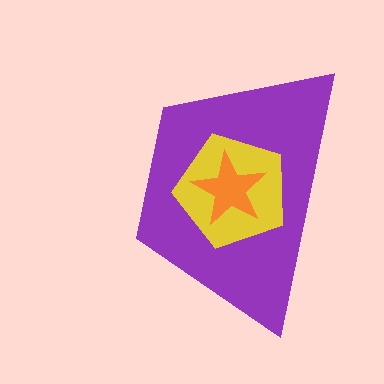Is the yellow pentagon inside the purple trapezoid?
Yes.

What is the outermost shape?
The purple trapezoid.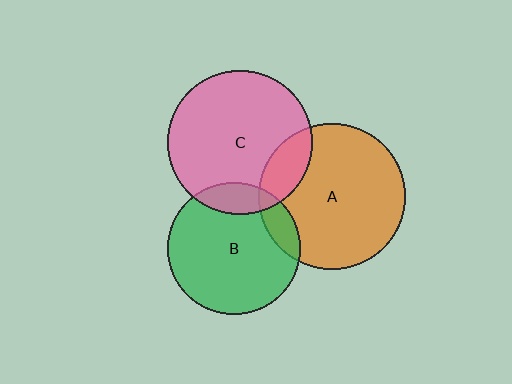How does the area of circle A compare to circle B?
Approximately 1.2 times.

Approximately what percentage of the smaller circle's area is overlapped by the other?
Approximately 15%.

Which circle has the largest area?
Circle A (orange).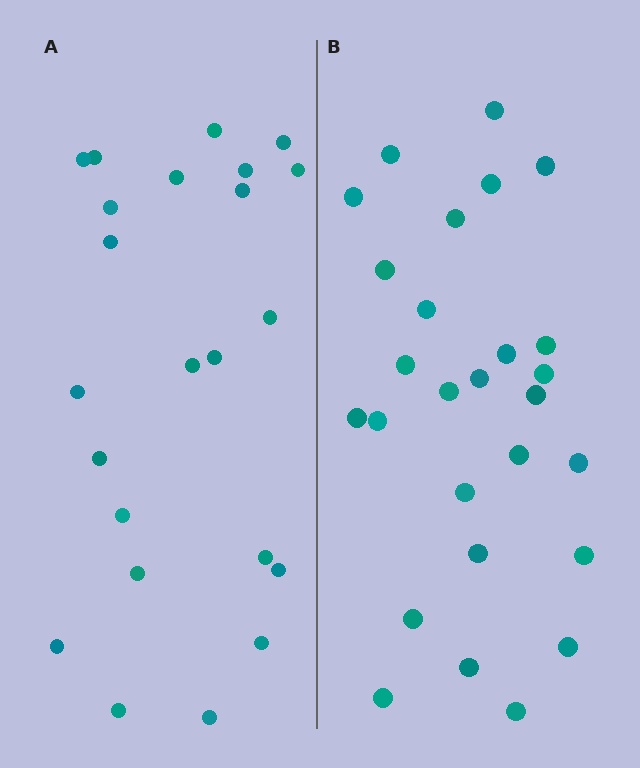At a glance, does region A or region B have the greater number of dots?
Region B (the right region) has more dots.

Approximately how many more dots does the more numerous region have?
Region B has about 4 more dots than region A.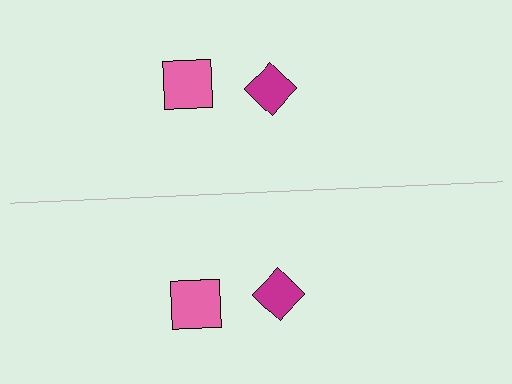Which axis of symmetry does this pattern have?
The pattern has a horizontal axis of symmetry running through the center of the image.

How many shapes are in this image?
There are 4 shapes in this image.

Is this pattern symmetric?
Yes, this pattern has bilateral (reflection) symmetry.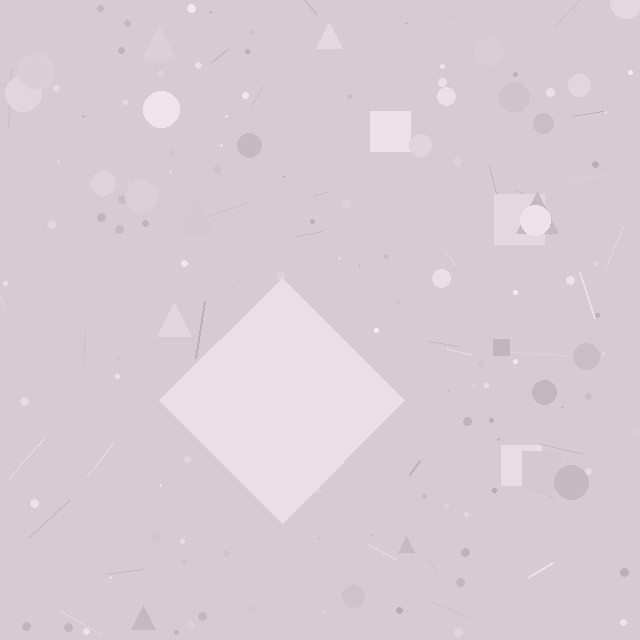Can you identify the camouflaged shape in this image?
The camouflaged shape is a diamond.